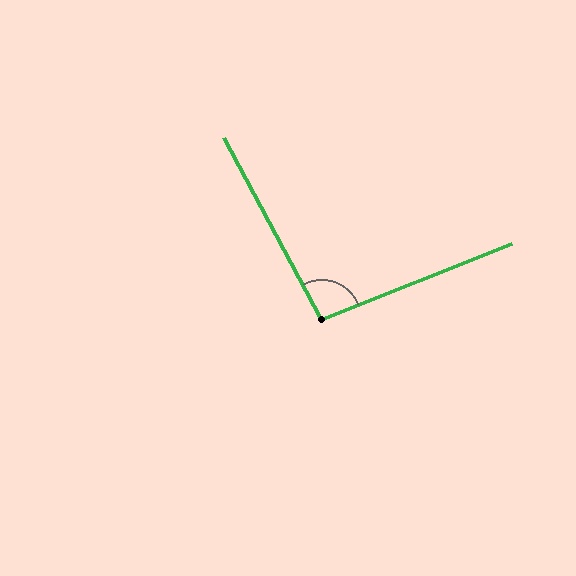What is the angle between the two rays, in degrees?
Approximately 97 degrees.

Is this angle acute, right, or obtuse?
It is obtuse.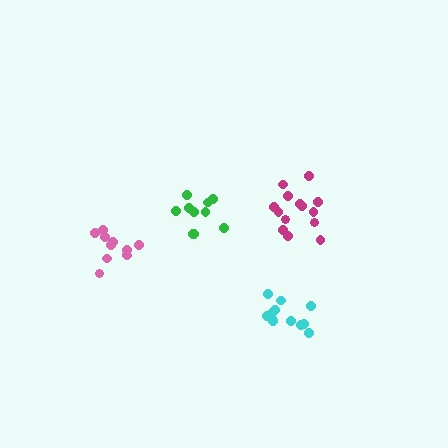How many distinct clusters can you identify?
There are 4 distinct clusters.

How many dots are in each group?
Group 1: 14 dots, Group 2: 14 dots, Group 3: 11 dots, Group 4: 10 dots (49 total).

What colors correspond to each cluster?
The clusters are colored: magenta, cyan, pink, green.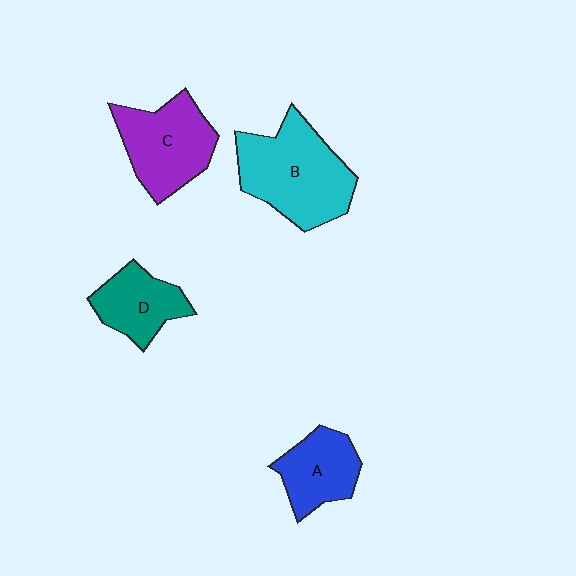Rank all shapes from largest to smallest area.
From largest to smallest: B (cyan), C (purple), A (blue), D (teal).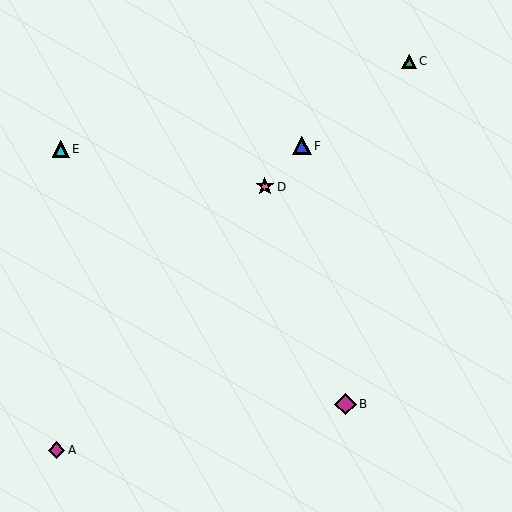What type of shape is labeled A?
Shape A is a magenta diamond.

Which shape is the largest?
The magenta diamond (labeled B) is the largest.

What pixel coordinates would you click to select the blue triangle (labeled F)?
Click at (302, 146) to select the blue triangle F.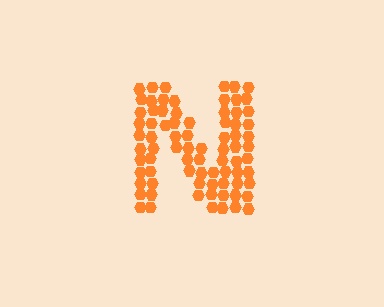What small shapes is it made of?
It is made of small hexagons.